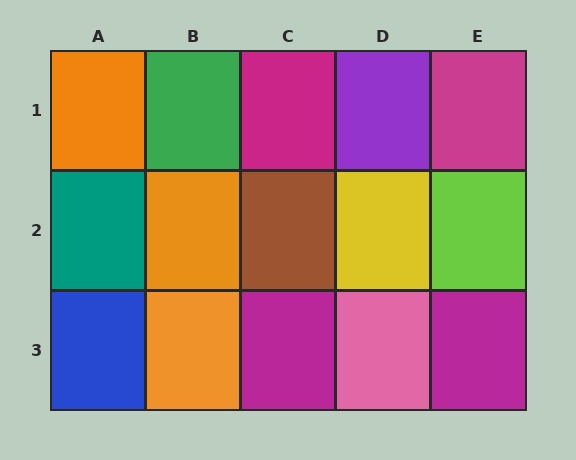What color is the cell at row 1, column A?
Orange.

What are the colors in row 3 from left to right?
Blue, orange, magenta, pink, magenta.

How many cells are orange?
3 cells are orange.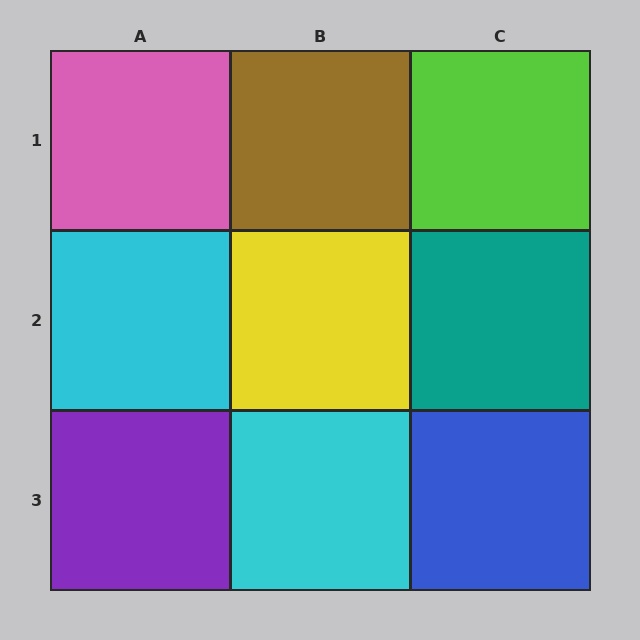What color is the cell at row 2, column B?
Yellow.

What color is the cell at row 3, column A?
Purple.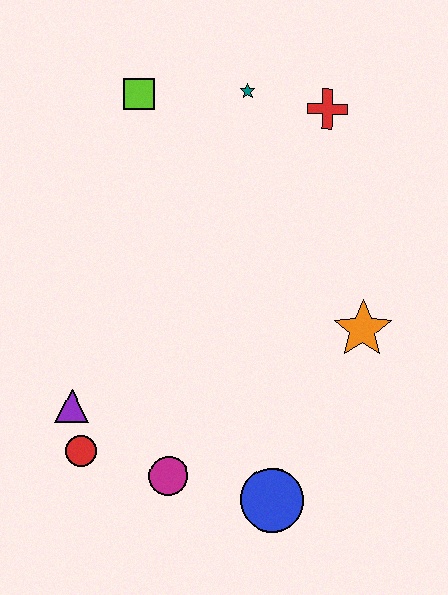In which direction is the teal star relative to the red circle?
The teal star is above the red circle.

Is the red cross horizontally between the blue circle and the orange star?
Yes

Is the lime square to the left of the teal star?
Yes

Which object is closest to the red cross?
The teal star is closest to the red cross.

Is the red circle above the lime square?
No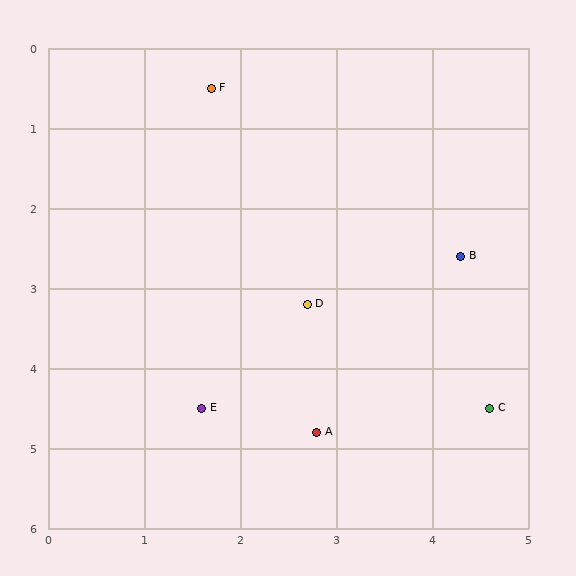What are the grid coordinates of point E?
Point E is at approximately (1.6, 4.5).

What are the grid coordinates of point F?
Point F is at approximately (1.7, 0.5).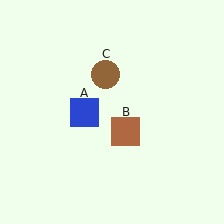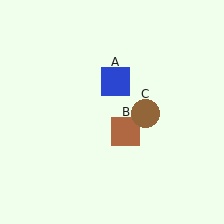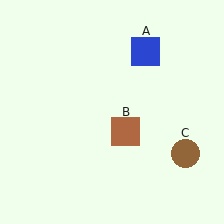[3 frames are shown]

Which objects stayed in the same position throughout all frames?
Brown square (object B) remained stationary.